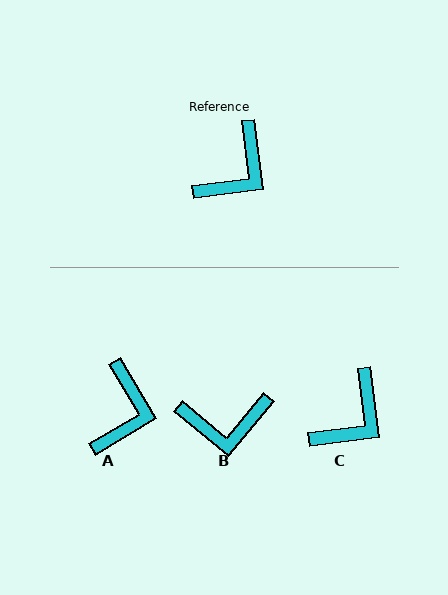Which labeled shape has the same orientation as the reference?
C.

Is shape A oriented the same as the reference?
No, it is off by about 23 degrees.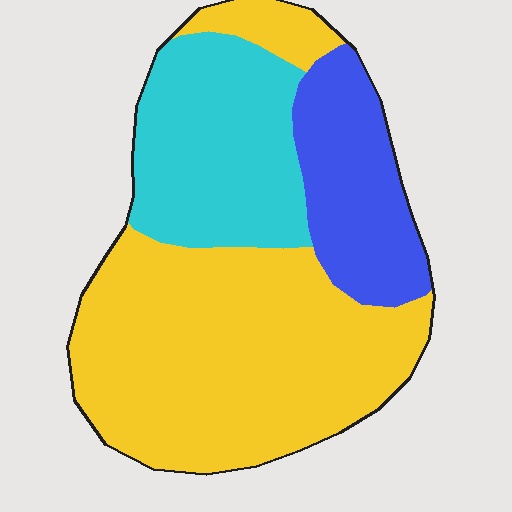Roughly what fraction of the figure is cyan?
Cyan takes up about one quarter (1/4) of the figure.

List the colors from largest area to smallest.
From largest to smallest: yellow, cyan, blue.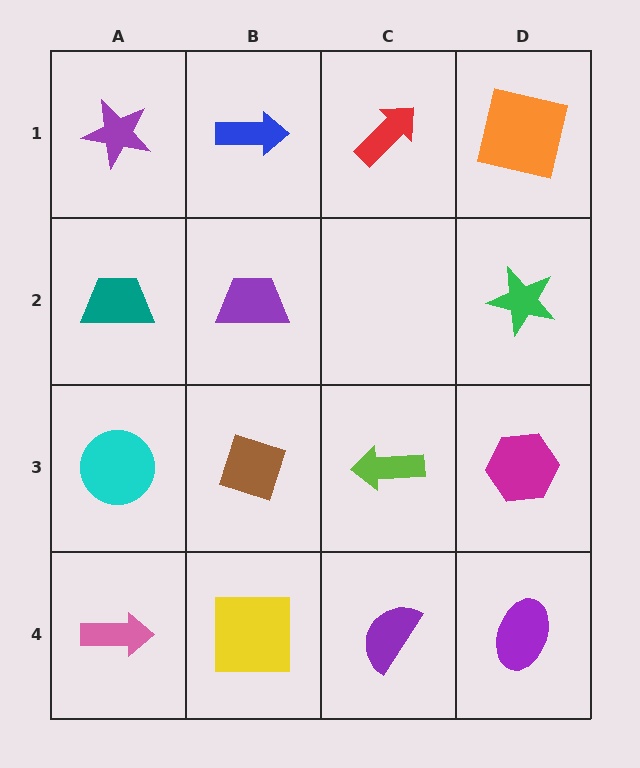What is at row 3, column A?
A cyan circle.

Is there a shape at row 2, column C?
No, that cell is empty.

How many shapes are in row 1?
4 shapes.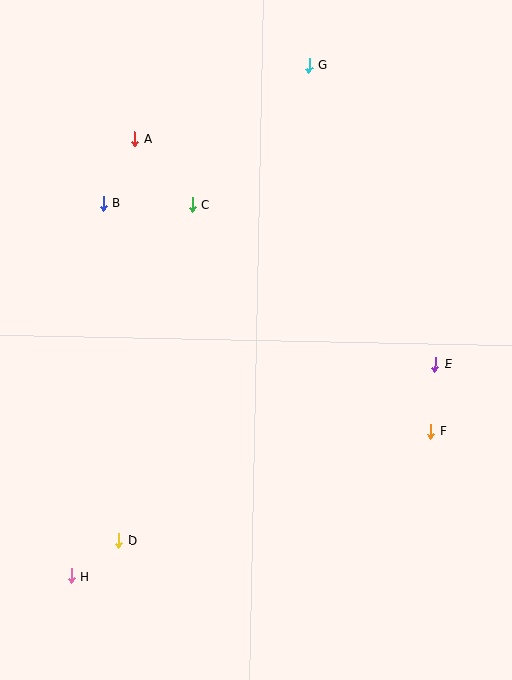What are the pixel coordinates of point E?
Point E is at (435, 364).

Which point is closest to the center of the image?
Point C at (192, 205) is closest to the center.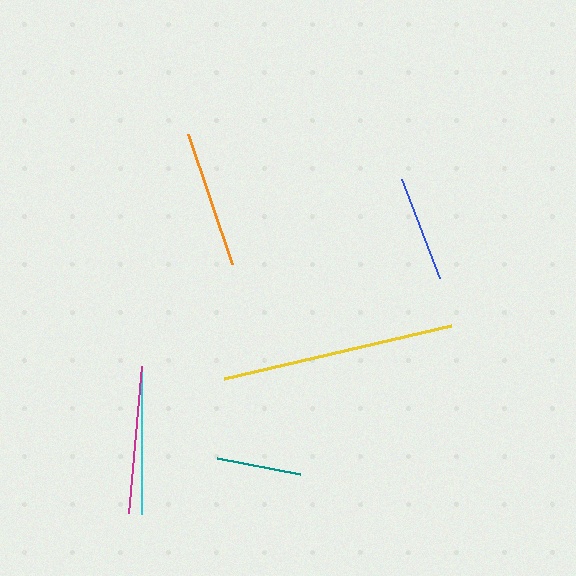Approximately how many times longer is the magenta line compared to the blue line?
The magenta line is approximately 1.4 times the length of the blue line.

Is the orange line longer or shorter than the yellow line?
The yellow line is longer than the orange line.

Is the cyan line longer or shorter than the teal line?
The cyan line is longer than the teal line.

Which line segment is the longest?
The yellow line is the longest at approximately 233 pixels.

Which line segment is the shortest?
The teal line is the shortest at approximately 85 pixels.